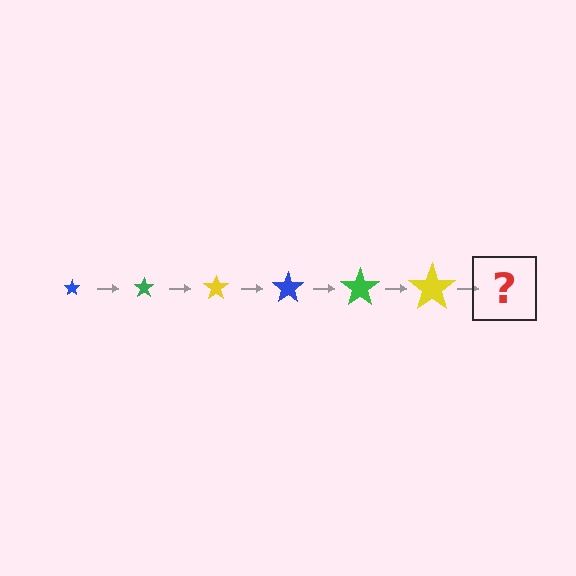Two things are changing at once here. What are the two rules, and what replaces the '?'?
The two rules are that the star grows larger each step and the color cycles through blue, green, and yellow. The '?' should be a blue star, larger than the previous one.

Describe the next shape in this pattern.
It should be a blue star, larger than the previous one.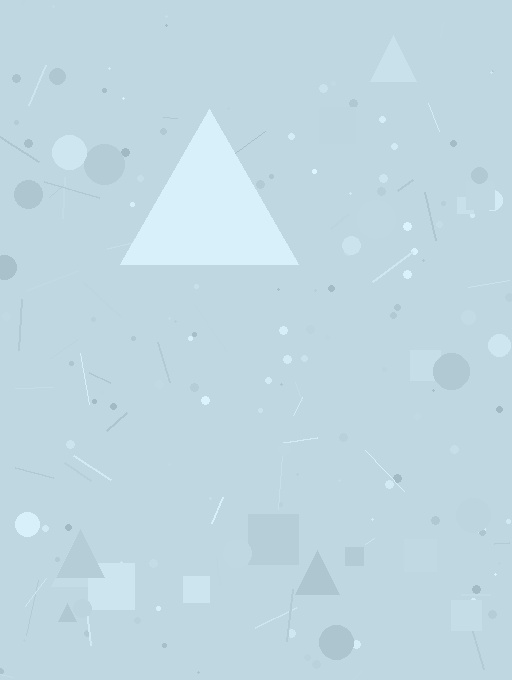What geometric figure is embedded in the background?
A triangle is embedded in the background.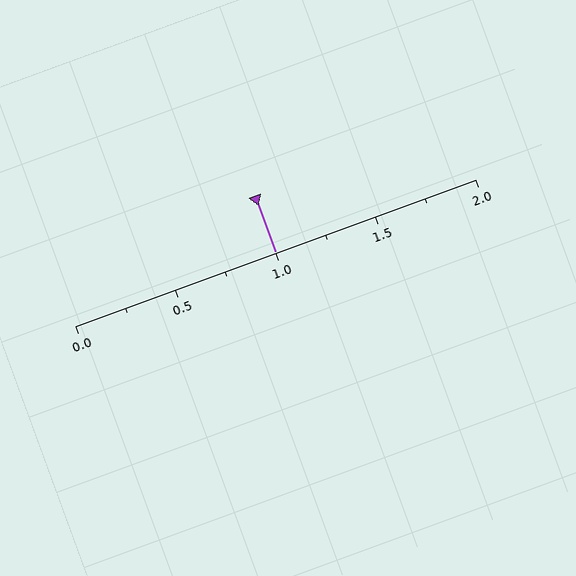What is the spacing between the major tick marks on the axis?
The major ticks are spaced 0.5 apart.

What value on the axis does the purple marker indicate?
The marker indicates approximately 1.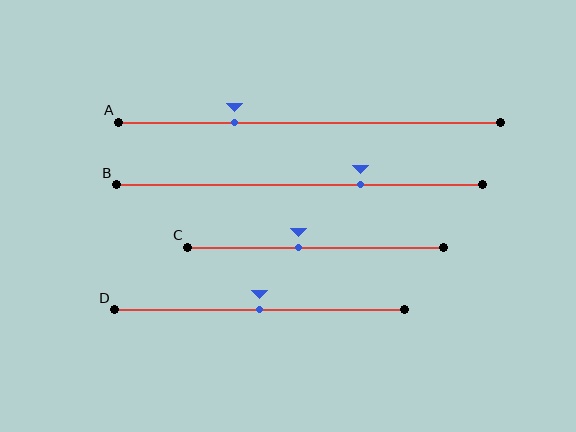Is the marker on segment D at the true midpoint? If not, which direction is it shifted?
Yes, the marker on segment D is at the true midpoint.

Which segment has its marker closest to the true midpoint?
Segment D has its marker closest to the true midpoint.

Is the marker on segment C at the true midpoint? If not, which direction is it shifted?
No, the marker on segment C is shifted to the left by about 7% of the segment length.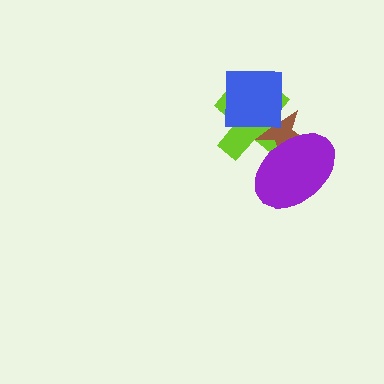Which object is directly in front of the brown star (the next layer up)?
The blue square is directly in front of the brown star.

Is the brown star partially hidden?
Yes, it is partially covered by another shape.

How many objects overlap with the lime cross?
3 objects overlap with the lime cross.